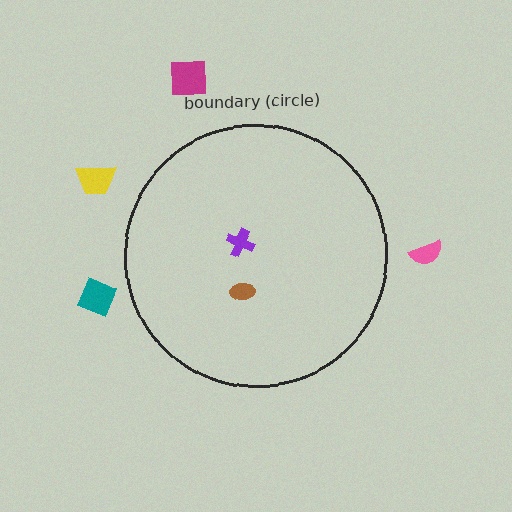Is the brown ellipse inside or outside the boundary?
Inside.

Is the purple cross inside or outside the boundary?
Inside.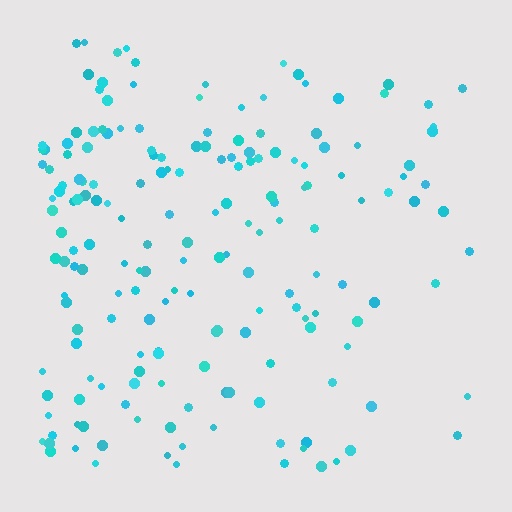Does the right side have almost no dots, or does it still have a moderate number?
Still a moderate number, just noticeably fewer than the left.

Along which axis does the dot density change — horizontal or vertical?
Horizontal.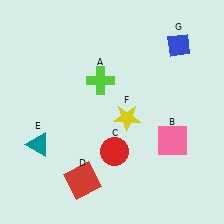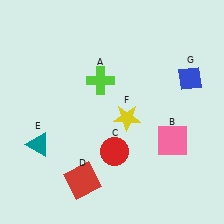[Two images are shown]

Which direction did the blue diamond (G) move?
The blue diamond (G) moved down.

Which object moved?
The blue diamond (G) moved down.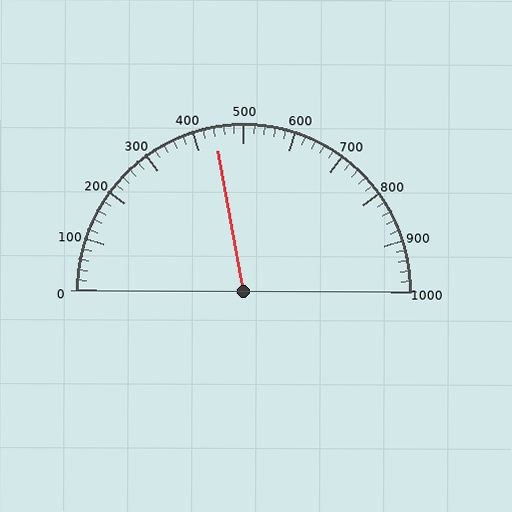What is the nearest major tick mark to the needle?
The nearest major tick mark is 400.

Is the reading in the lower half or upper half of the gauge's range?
The reading is in the lower half of the range (0 to 1000).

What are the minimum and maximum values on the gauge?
The gauge ranges from 0 to 1000.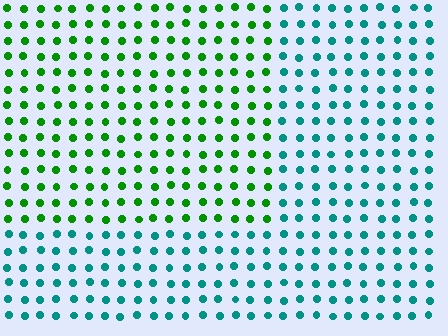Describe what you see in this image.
The image is filled with small teal elements in a uniform arrangement. A rectangle-shaped region is visible where the elements are tinted to a slightly different hue, forming a subtle color boundary.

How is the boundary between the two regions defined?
The boundary is defined purely by a slight shift in hue (about 55 degrees). Spacing, size, and orientation are identical on both sides.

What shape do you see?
I see a rectangle.